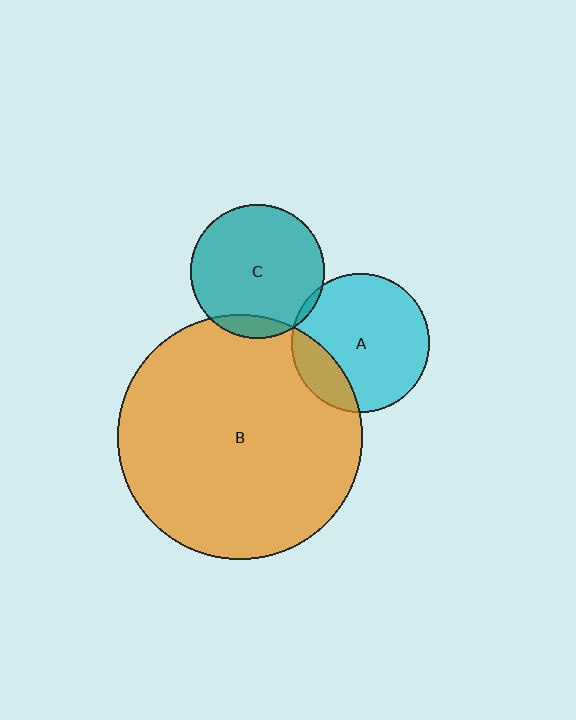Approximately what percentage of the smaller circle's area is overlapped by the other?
Approximately 5%.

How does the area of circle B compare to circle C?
Approximately 3.3 times.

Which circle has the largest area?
Circle B (orange).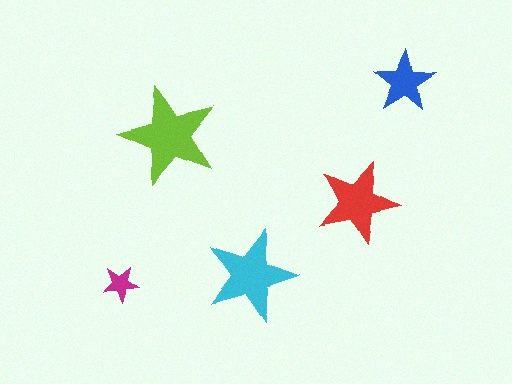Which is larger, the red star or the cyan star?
The cyan one.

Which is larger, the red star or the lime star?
The lime one.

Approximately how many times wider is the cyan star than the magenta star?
About 2.5 times wider.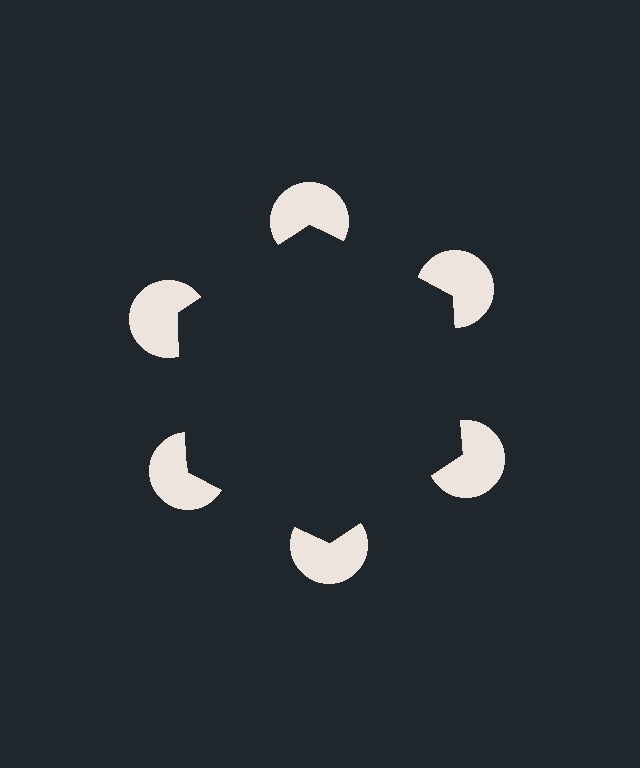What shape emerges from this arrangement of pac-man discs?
An illusory hexagon — its edges are inferred from the aligned wedge cuts in the pac-man discs, not physically drawn.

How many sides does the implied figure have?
6 sides.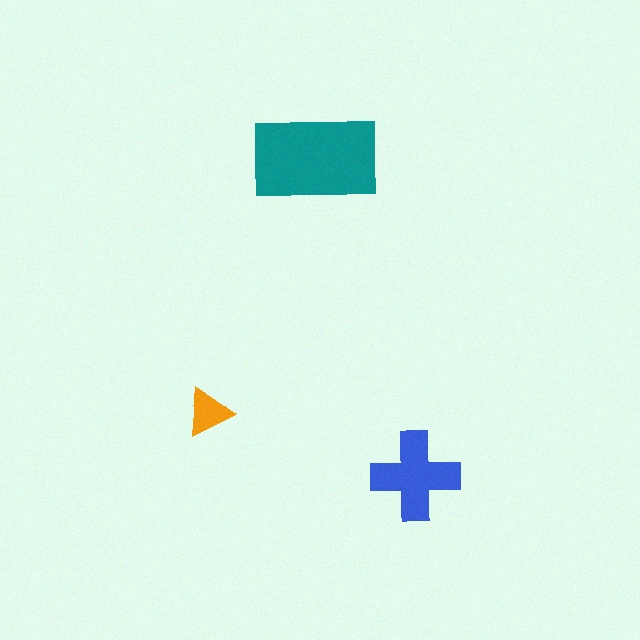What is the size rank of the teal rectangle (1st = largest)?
1st.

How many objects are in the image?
There are 3 objects in the image.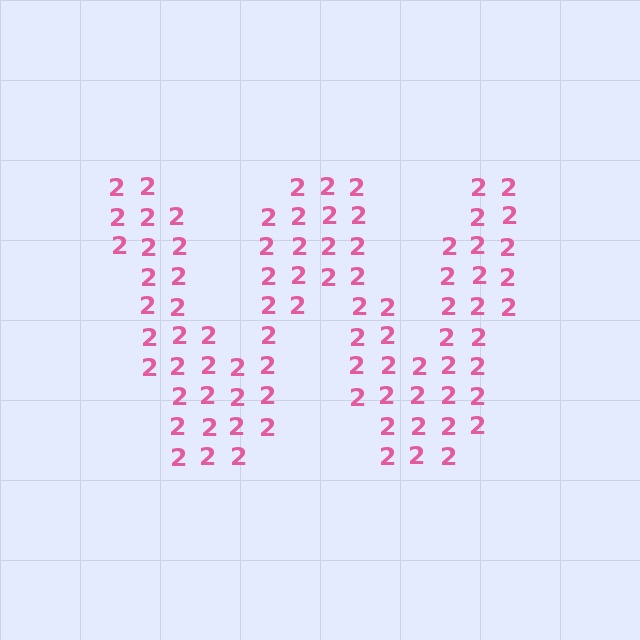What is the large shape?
The large shape is the letter W.